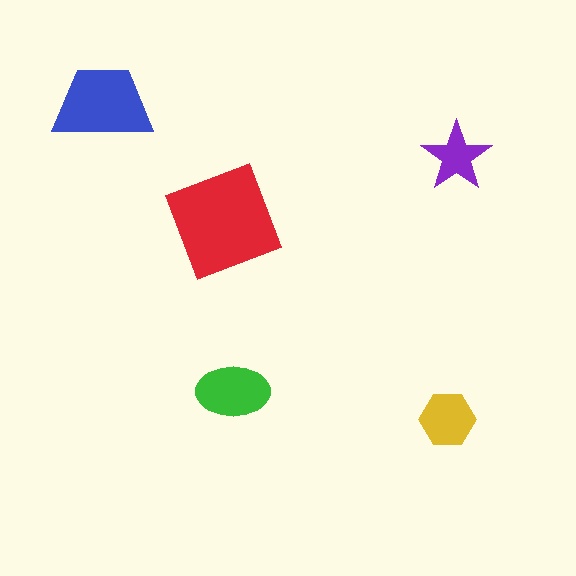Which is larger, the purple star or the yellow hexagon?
The yellow hexagon.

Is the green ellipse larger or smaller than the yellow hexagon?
Larger.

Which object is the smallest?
The purple star.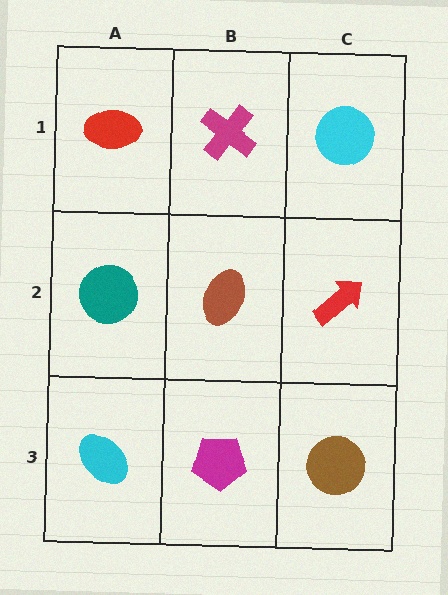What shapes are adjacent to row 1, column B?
A brown ellipse (row 2, column B), a red ellipse (row 1, column A), a cyan circle (row 1, column C).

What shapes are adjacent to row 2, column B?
A magenta cross (row 1, column B), a magenta pentagon (row 3, column B), a teal circle (row 2, column A), a red arrow (row 2, column C).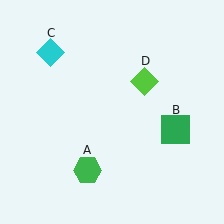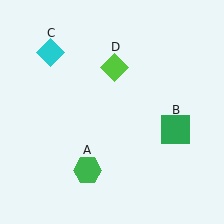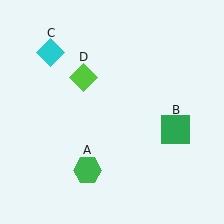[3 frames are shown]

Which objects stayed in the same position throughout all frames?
Green hexagon (object A) and green square (object B) and cyan diamond (object C) remained stationary.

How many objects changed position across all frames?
1 object changed position: lime diamond (object D).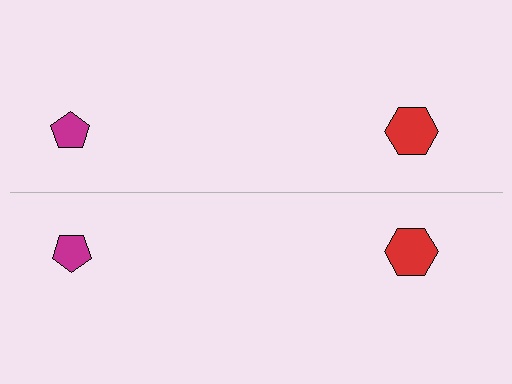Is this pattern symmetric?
Yes, this pattern has bilateral (reflection) symmetry.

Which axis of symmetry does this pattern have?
The pattern has a horizontal axis of symmetry running through the center of the image.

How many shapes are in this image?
There are 4 shapes in this image.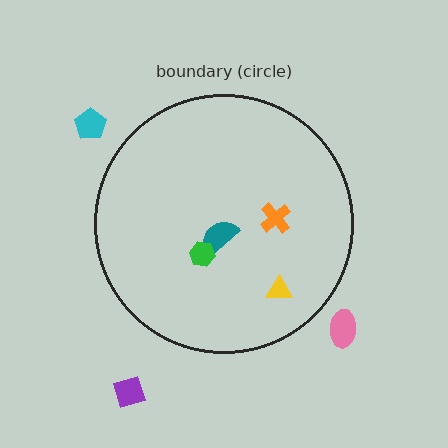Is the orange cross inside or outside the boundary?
Inside.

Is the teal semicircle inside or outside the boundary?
Inside.